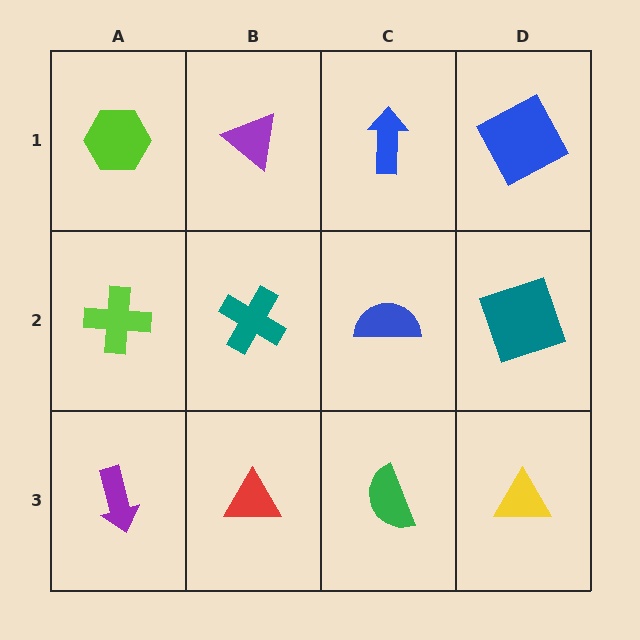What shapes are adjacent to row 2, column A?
A lime hexagon (row 1, column A), a purple arrow (row 3, column A), a teal cross (row 2, column B).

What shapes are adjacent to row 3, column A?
A lime cross (row 2, column A), a red triangle (row 3, column B).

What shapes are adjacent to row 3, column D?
A teal square (row 2, column D), a green semicircle (row 3, column C).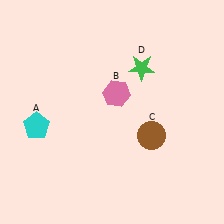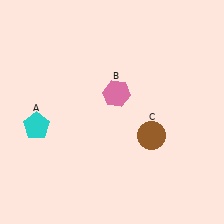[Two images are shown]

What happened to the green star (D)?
The green star (D) was removed in Image 2. It was in the top-right area of Image 1.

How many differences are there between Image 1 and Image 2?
There is 1 difference between the two images.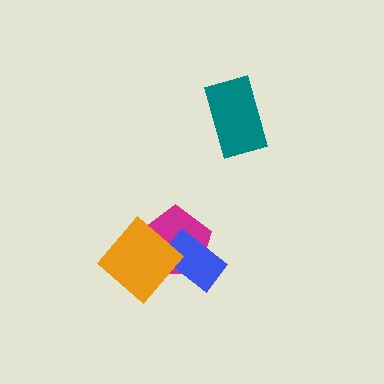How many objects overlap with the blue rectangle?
2 objects overlap with the blue rectangle.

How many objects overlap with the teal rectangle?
0 objects overlap with the teal rectangle.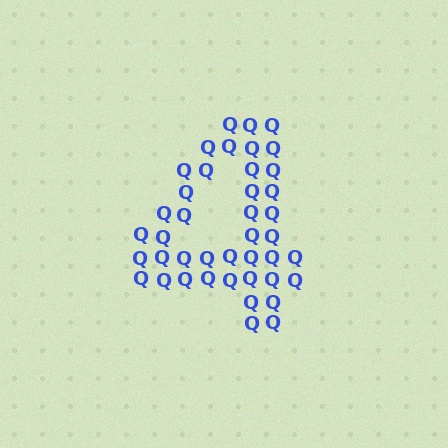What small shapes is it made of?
It is made of small letter Q's.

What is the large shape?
The large shape is the digit 4.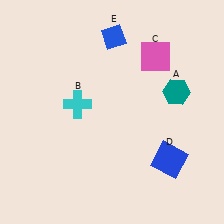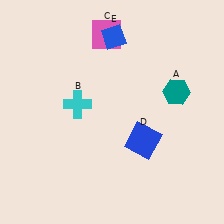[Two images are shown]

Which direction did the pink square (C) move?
The pink square (C) moved left.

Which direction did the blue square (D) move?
The blue square (D) moved left.